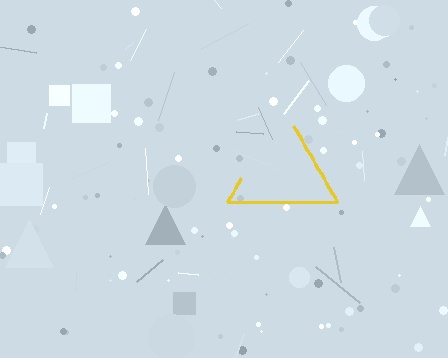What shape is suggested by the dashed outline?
The dashed outline suggests a triangle.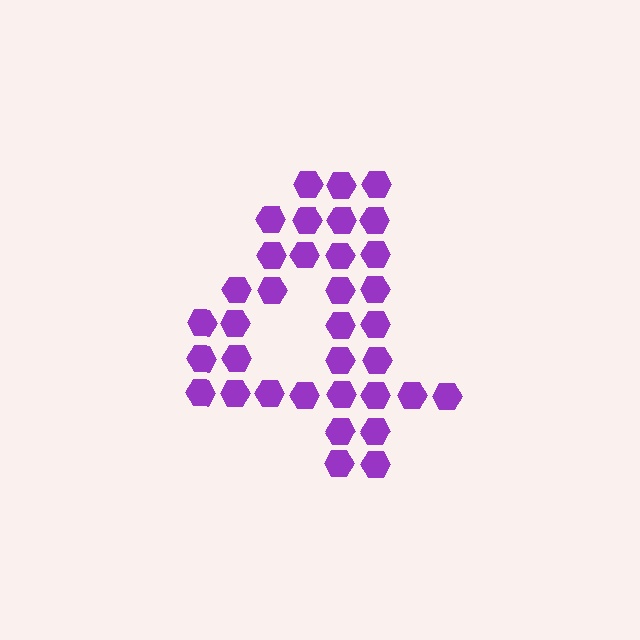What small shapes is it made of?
It is made of small hexagons.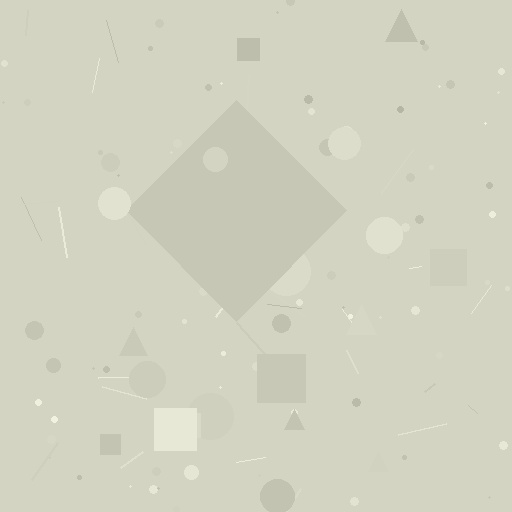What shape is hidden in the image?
A diamond is hidden in the image.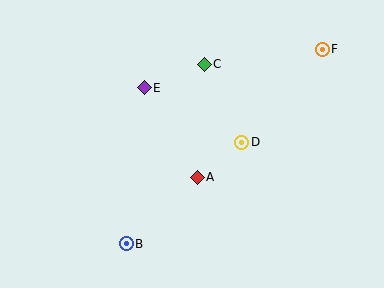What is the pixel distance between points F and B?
The distance between F and B is 276 pixels.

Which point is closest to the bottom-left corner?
Point B is closest to the bottom-left corner.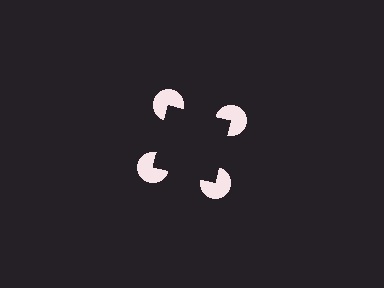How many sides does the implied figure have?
4 sides.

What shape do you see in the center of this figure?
An illusory square — its edges are inferred from the aligned wedge cuts in the pac-man discs, not physically drawn.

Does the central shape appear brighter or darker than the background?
It typically appears slightly darker than the background, even though no actual brightness change is drawn.